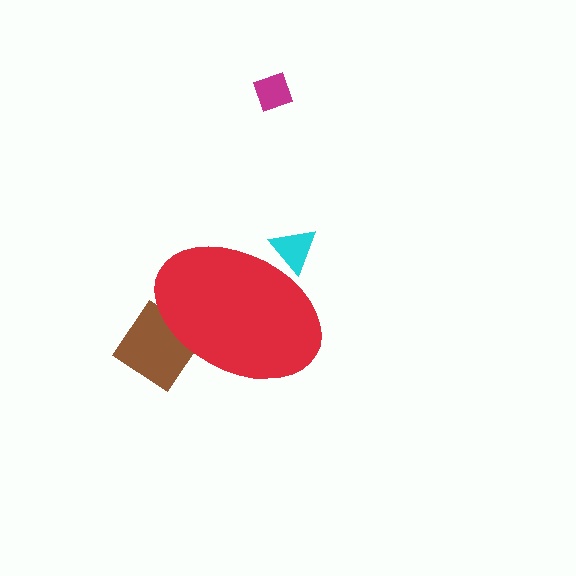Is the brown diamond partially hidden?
Yes, the brown diamond is partially hidden behind the red ellipse.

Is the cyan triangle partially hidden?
Yes, the cyan triangle is partially hidden behind the red ellipse.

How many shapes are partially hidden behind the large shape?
2 shapes are partially hidden.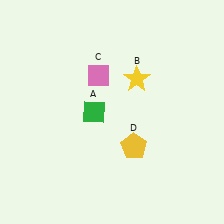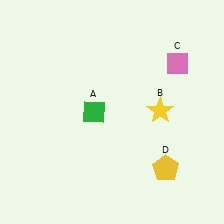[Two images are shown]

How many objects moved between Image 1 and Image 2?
3 objects moved between the two images.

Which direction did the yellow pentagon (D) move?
The yellow pentagon (D) moved right.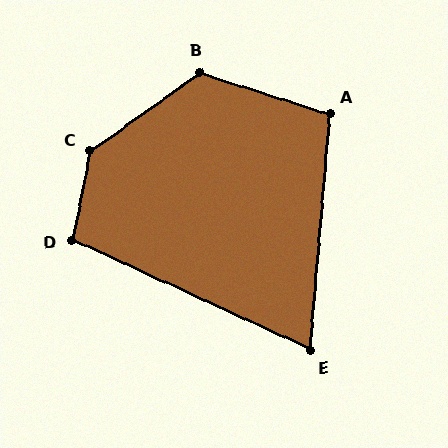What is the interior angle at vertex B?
Approximately 127 degrees (obtuse).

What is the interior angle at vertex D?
Approximately 103 degrees (obtuse).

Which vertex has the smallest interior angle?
E, at approximately 70 degrees.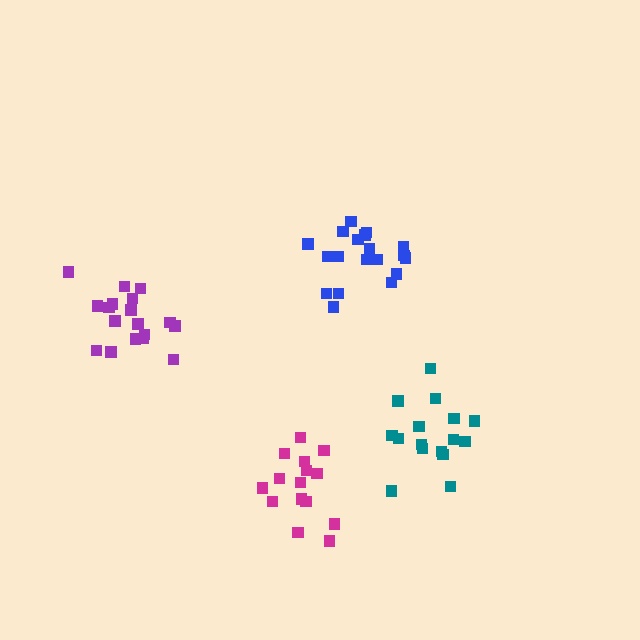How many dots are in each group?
Group 1: 19 dots, Group 2: 18 dots, Group 3: 15 dots, Group 4: 16 dots (68 total).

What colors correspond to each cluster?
The clusters are colored: blue, purple, magenta, teal.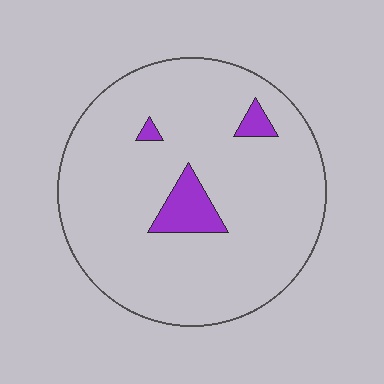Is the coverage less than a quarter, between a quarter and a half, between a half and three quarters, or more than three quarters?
Less than a quarter.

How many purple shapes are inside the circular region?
3.